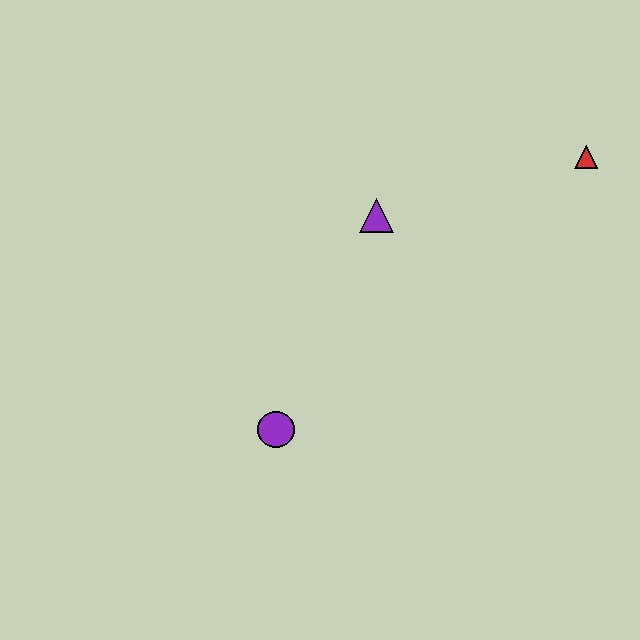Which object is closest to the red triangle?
The purple triangle is closest to the red triangle.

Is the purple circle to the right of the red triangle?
No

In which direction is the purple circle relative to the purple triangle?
The purple circle is below the purple triangle.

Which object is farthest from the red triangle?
The purple circle is farthest from the red triangle.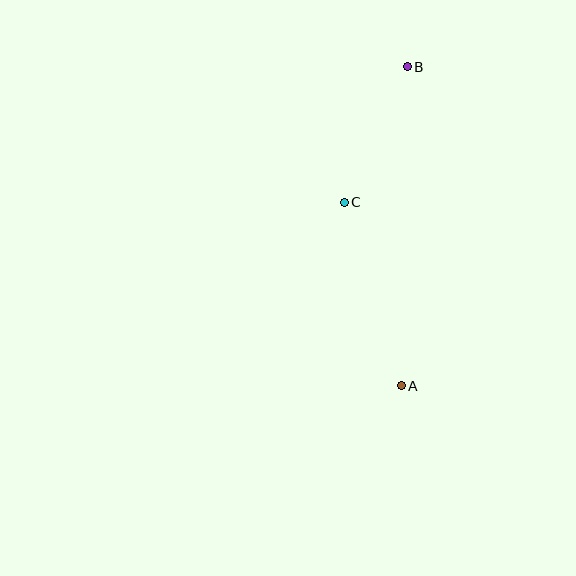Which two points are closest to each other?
Points B and C are closest to each other.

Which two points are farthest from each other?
Points A and B are farthest from each other.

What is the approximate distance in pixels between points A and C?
The distance between A and C is approximately 192 pixels.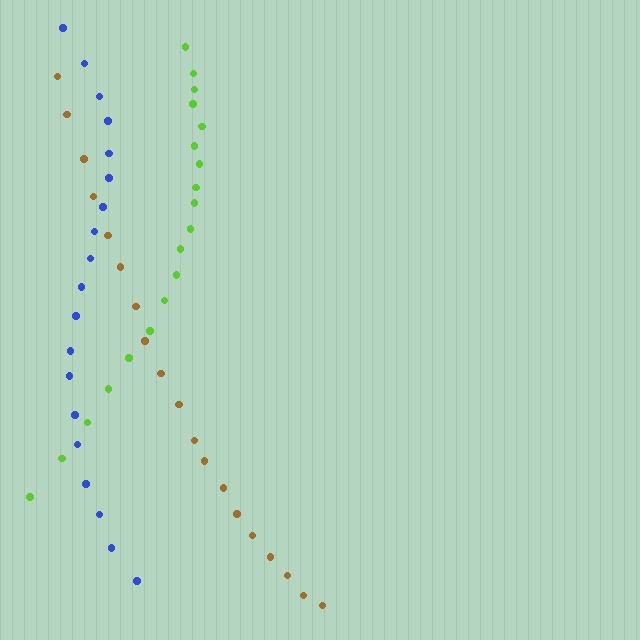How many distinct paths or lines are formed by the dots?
There are 3 distinct paths.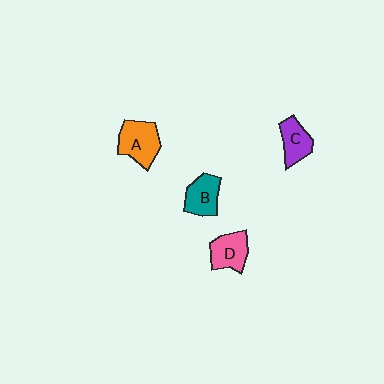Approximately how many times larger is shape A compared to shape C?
Approximately 1.4 times.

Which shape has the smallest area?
Shape C (purple).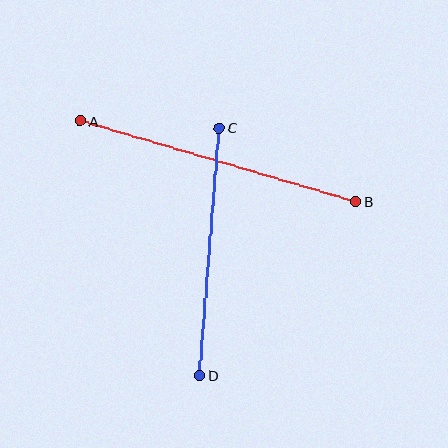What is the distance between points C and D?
The distance is approximately 248 pixels.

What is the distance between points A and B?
The distance is approximately 287 pixels.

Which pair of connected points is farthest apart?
Points A and B are farthest apart.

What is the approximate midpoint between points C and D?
The midpoint is at approximately (209, 252) pixels.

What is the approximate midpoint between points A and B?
The midpoint is at approximately (218, 161) pixels.